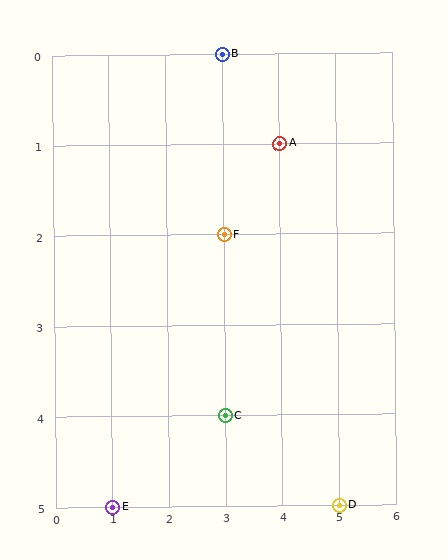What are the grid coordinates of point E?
Point E is at grid coordinates (1, 5).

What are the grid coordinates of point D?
Point D is at grid coordinates (5, 5).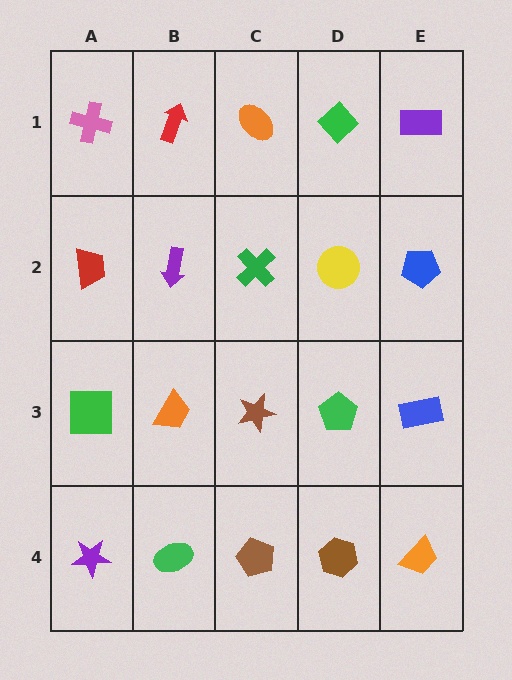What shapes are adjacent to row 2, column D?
A green diamond (row 1, column D), a green pentagon (row 3, column D), a green cross (row 2, column C), a blue pentagon (row 2, column E).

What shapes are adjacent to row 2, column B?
A red arrow (row 1, column B), an orange trapezoid (row 3, column B), a red trapezoid (row 2, column A), a green cross (row 2, column C).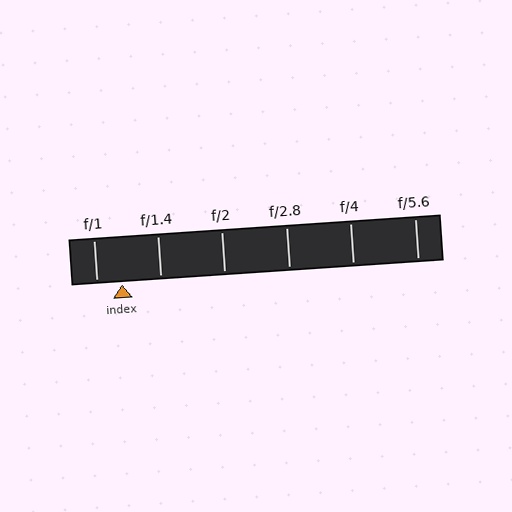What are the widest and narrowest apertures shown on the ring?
The widest aperture shown is f/1 and the narrowest is f/5.6.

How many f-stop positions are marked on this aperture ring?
There are 6 f-stop positions marked.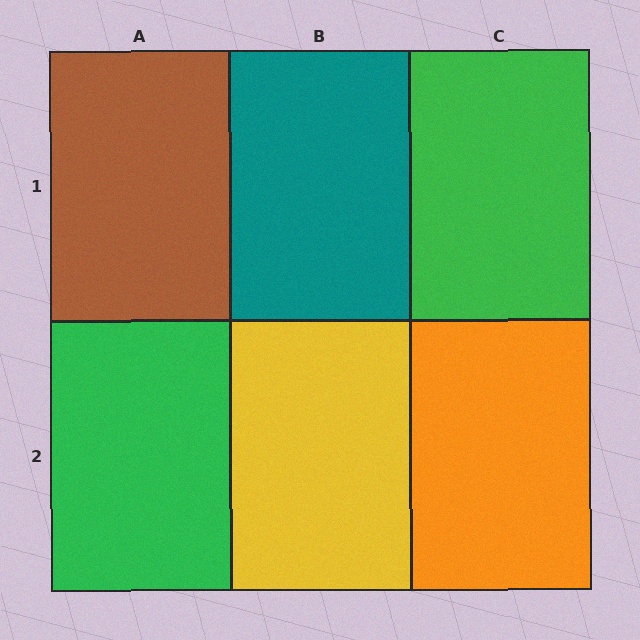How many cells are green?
2 cells are green.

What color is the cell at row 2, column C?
Orange.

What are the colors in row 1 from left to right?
Brown, teal, green.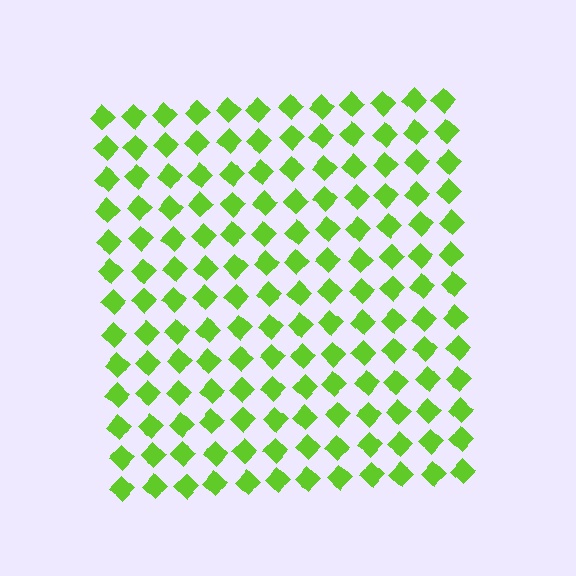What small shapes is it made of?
It is made of small diamonds.